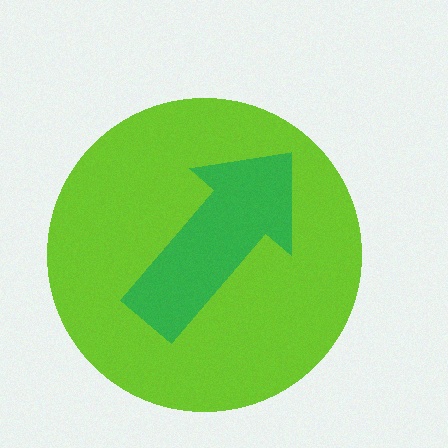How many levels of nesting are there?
2.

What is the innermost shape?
The green arrow.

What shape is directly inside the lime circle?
The green arrow.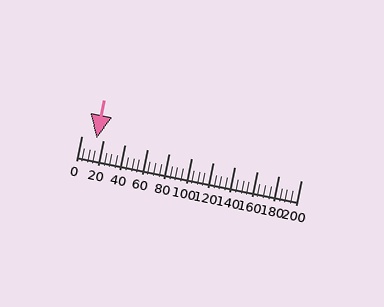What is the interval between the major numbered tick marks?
The major tick marks are spaced 20 units apart.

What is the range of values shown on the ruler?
The ruler shows values from 0 to 200.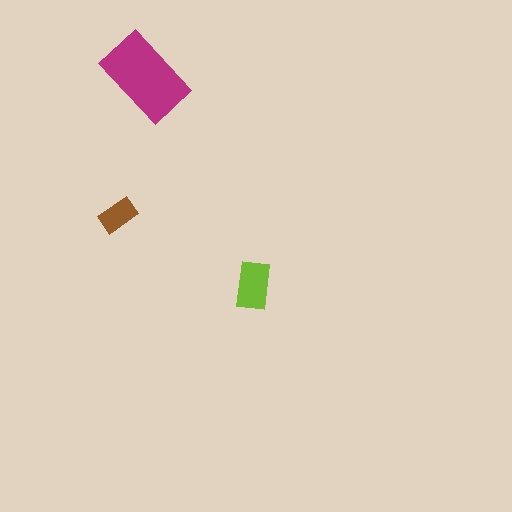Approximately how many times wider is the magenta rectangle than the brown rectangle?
About 2.5 times wider.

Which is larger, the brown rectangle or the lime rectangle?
The lime one.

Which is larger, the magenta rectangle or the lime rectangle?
The magenta one.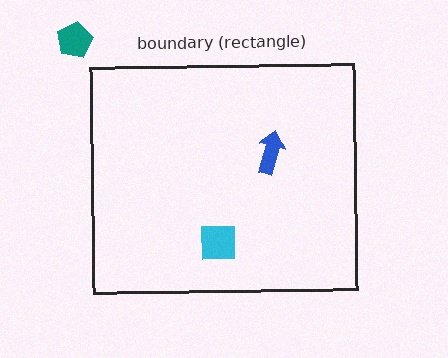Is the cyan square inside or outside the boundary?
Inside.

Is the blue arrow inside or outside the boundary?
Inside.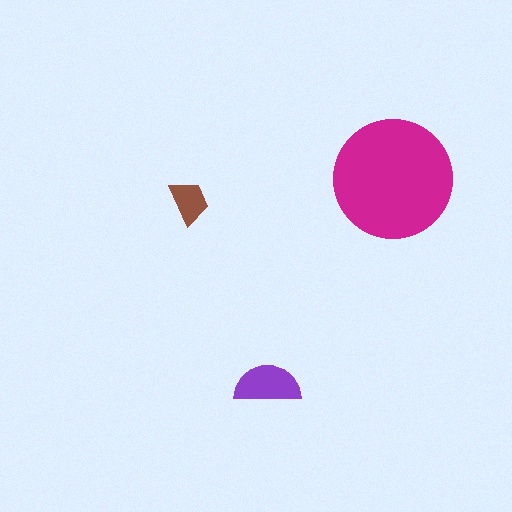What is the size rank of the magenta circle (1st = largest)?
1st.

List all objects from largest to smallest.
The magenta circle, the purple semicircle, the brown trapezoid.